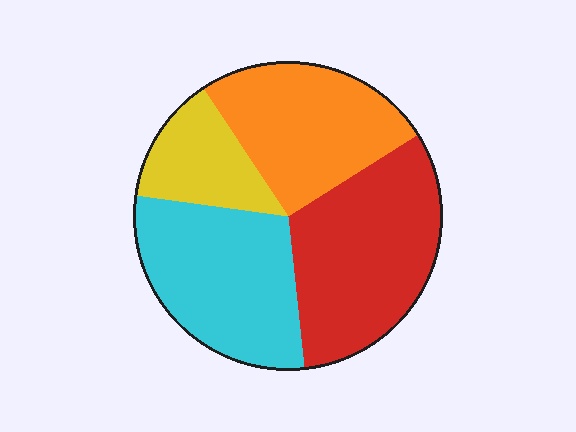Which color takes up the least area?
Yellow, at roughly 15%.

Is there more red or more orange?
Red.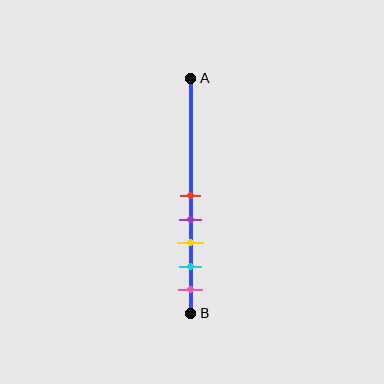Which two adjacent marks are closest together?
The red and purple marks are the closest adjacent pair.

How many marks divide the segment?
There are 5 marks dividing the segment.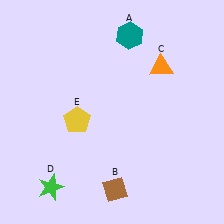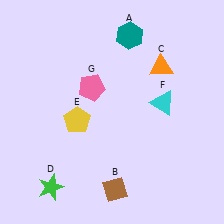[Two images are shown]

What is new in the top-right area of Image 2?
A cyan triangle (F) was added in the top-right area of Image 2.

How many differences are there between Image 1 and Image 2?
There are 2 differences between the two images.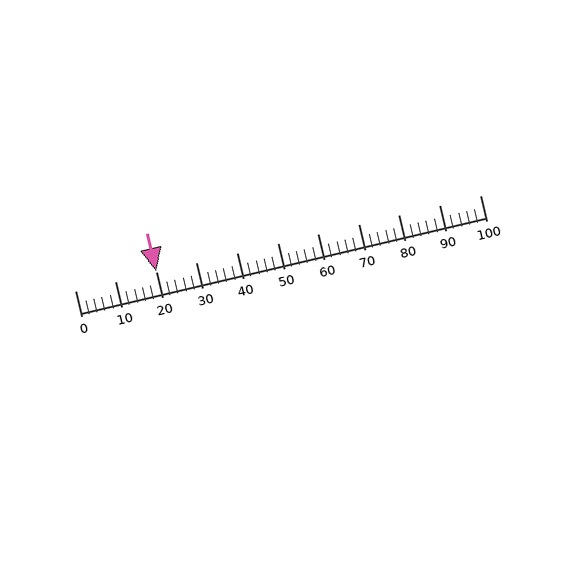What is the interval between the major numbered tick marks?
The major tick marks are spaced 10 units apart.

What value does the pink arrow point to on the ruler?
The pink arrow points to approximately 20.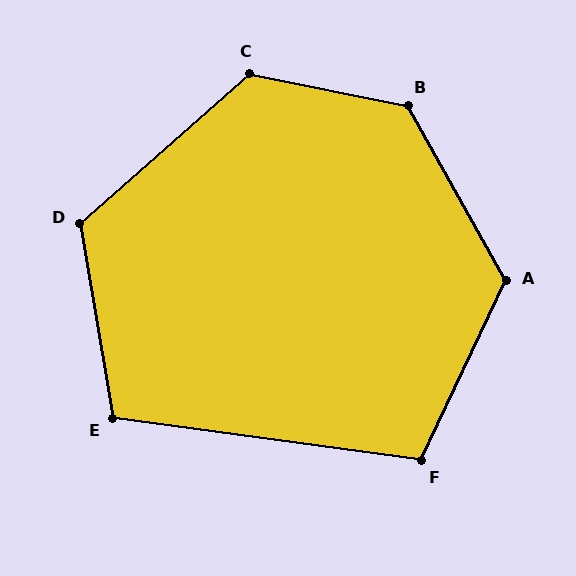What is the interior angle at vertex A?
Approximately 126 degrees (obtuse).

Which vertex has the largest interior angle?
B, at approximately 131 degrees.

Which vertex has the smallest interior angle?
F, at approximately 107 degrees.